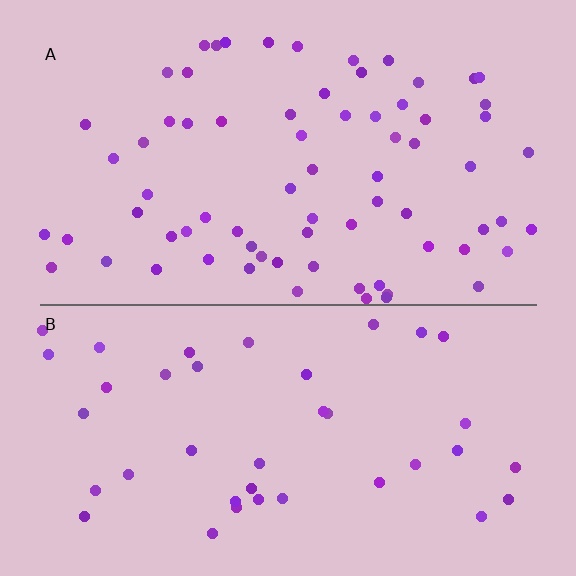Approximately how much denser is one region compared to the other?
Approximately 1.8× — region A over region B.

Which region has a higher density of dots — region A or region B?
A (the top).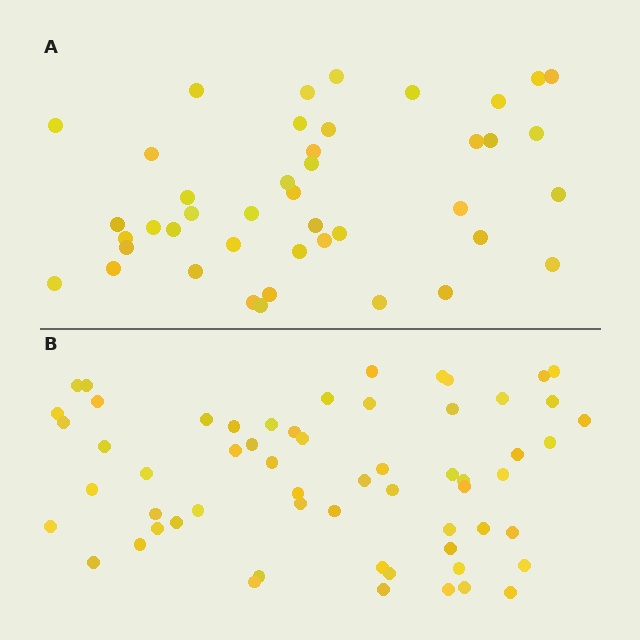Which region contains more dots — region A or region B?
Region B (the bottom region) has more dots.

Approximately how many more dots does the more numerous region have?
Region B has approximately 15 more dots than region A.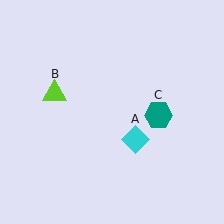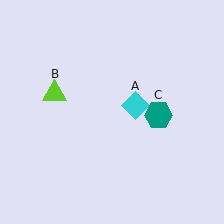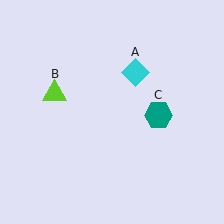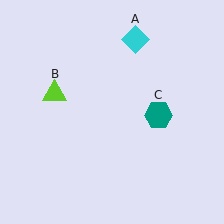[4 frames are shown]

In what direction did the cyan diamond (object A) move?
The cyan diamond (object A) moved up.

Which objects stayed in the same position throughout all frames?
Lime triangle (object B) and teal hexagon (object C) remained stationary.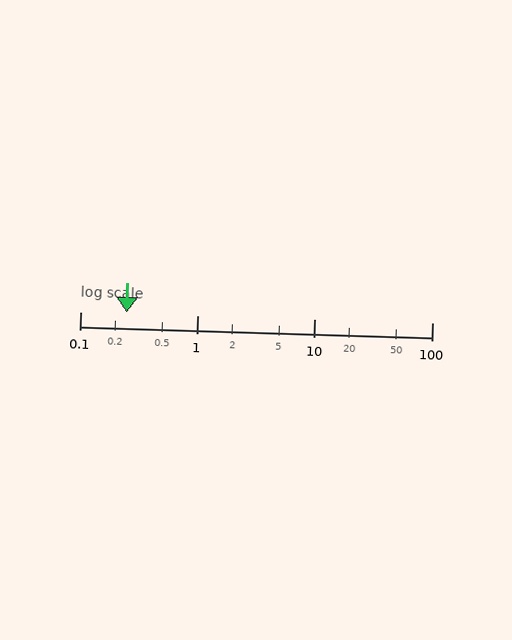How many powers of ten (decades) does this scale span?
The scale spans 3 decades, from 0.1 to 100.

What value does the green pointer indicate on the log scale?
The pointer indicates approximately 0.25.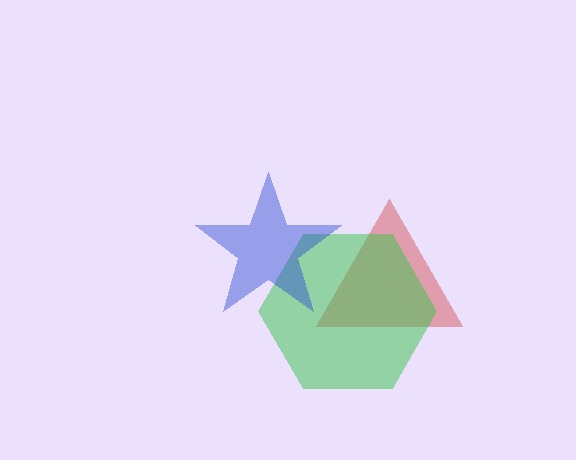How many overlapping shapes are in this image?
There are 3 overlapping shapes in the image.